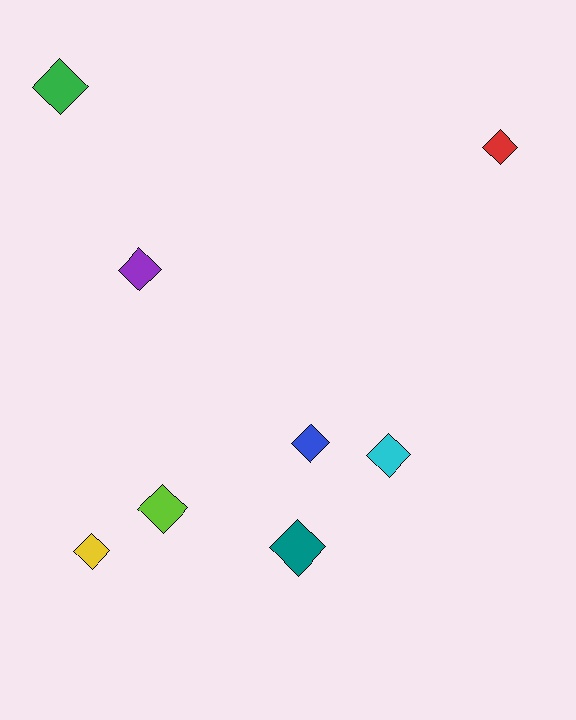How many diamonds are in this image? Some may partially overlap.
There are 8 diamonds.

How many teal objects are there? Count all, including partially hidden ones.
There is 1 teal object.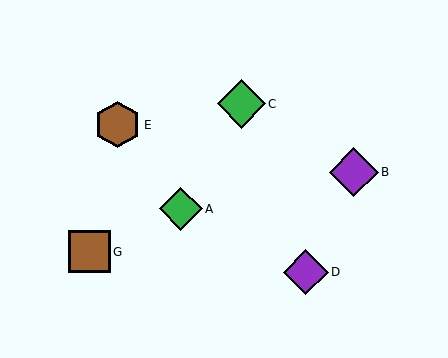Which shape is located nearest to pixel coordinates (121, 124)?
The brown hexagon (labeled E) at (118, 125) is nearest to that location.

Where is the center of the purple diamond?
The center of the purple diamond is at (354, 172).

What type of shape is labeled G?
Shape G is a brown square.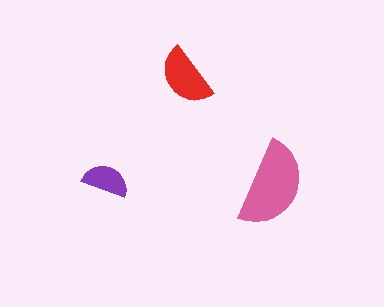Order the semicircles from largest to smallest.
the pink one, the red one, the purple one.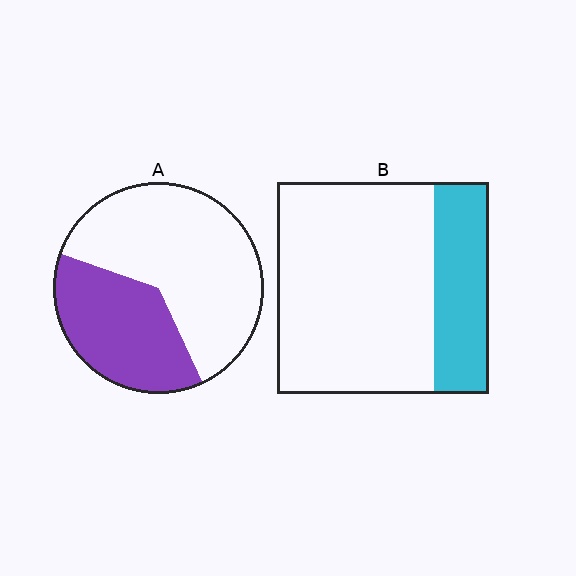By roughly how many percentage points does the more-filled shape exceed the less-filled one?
By roughly 10 percentage points (A over B).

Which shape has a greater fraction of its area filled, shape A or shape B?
Shape A.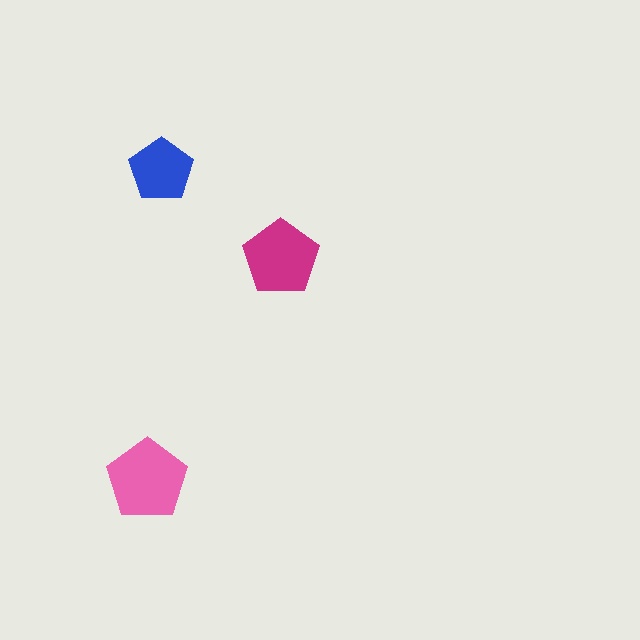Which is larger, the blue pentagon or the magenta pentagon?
The magenta one.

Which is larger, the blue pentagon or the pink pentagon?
The pink one.